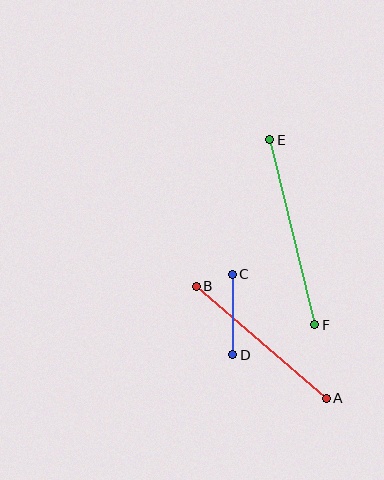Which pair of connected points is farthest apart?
Points E and F are farthest apart.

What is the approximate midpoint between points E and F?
The midpoint is at approximately (292, 232) pixels.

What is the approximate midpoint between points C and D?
The midpoint is at approximately (232, 314) pixels.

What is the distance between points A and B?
The distance is approximately 172 pixels.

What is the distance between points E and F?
The distance is approximately 190 pixels.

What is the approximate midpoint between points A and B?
The midpoint is at approximately (261, 342) pixels.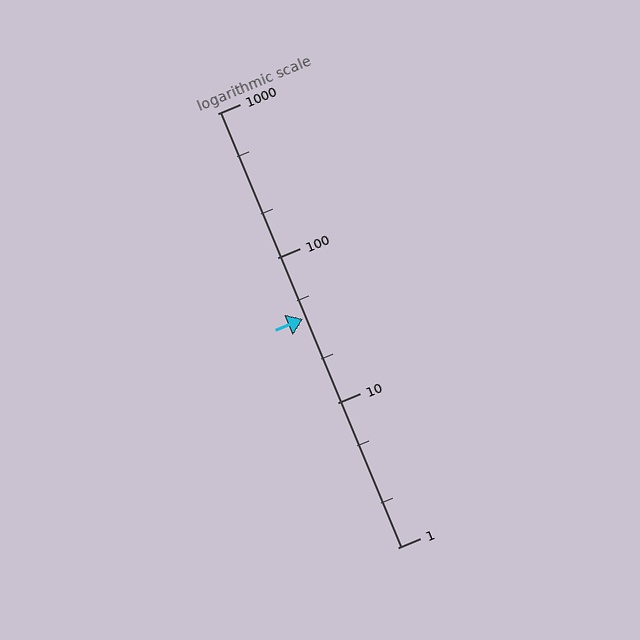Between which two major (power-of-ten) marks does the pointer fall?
The pointer is between 10 and 100.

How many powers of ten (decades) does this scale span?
The scale spans 3 decades, from 1 to 1000.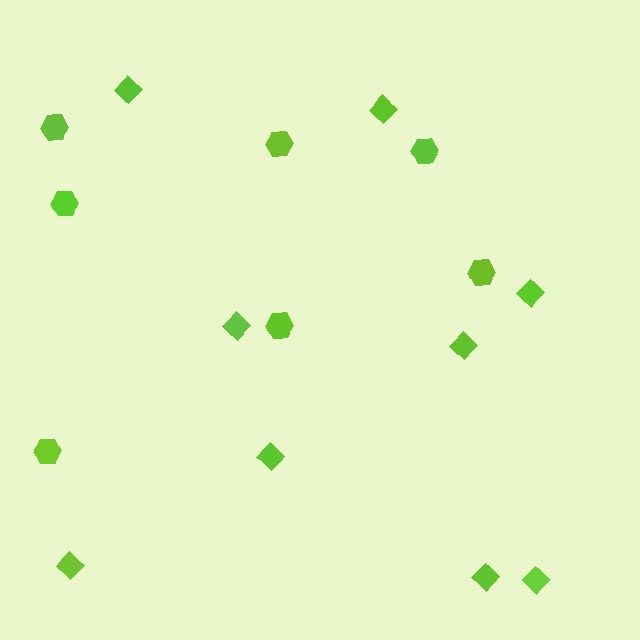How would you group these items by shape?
There are 2 groups: one group of hexagons (7) and one group of diamonds (9).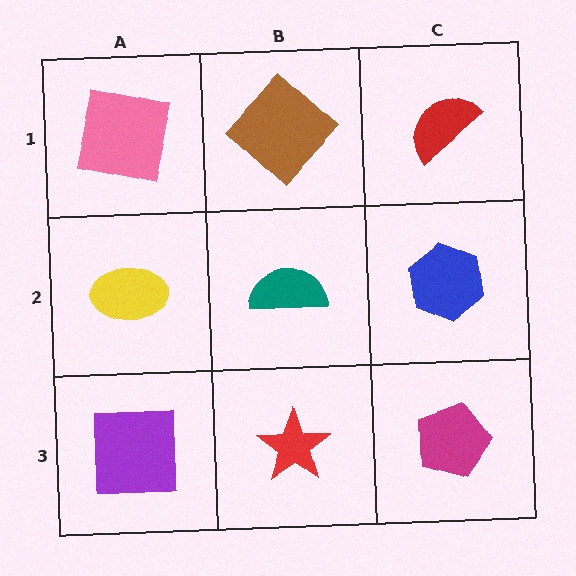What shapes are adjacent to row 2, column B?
A brown diamond (row 1, column B), a red star (row 3, column B), a yellow ellipse (row 2, column A), a blue hexagon (row 2, column C).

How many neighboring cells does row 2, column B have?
4.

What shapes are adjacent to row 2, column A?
A pink square (row 1, column A), a purple square (row 3, column A), a teal semicircle (row 2, column B).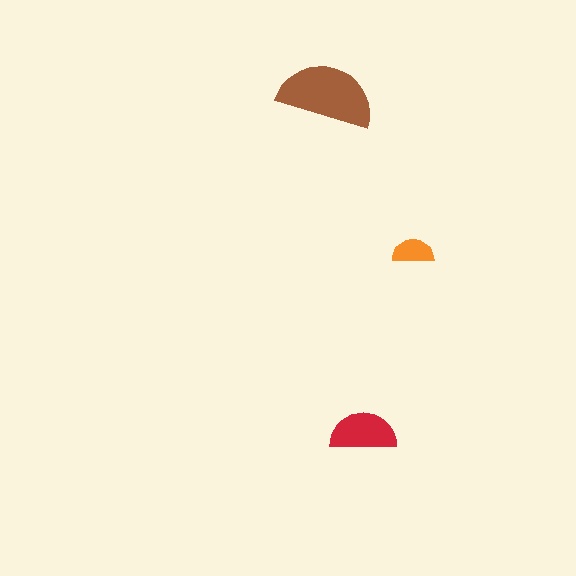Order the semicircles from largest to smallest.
the brown one, the red one, the orange one.